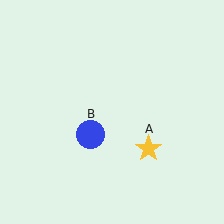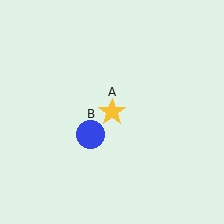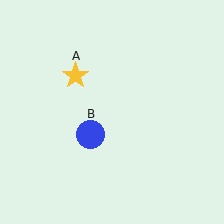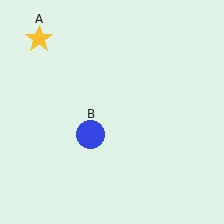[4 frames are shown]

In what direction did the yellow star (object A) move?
The yellow star (object A) moved up and to the left.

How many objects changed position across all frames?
1 object changed position: yellow star (object A).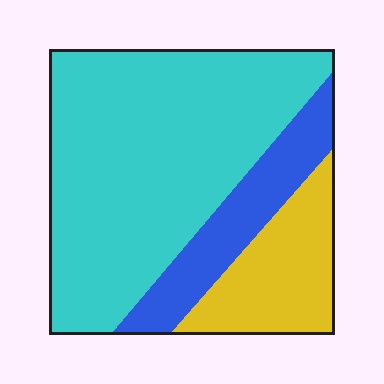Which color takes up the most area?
Cyan, at roughly 65%.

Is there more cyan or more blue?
Cyan.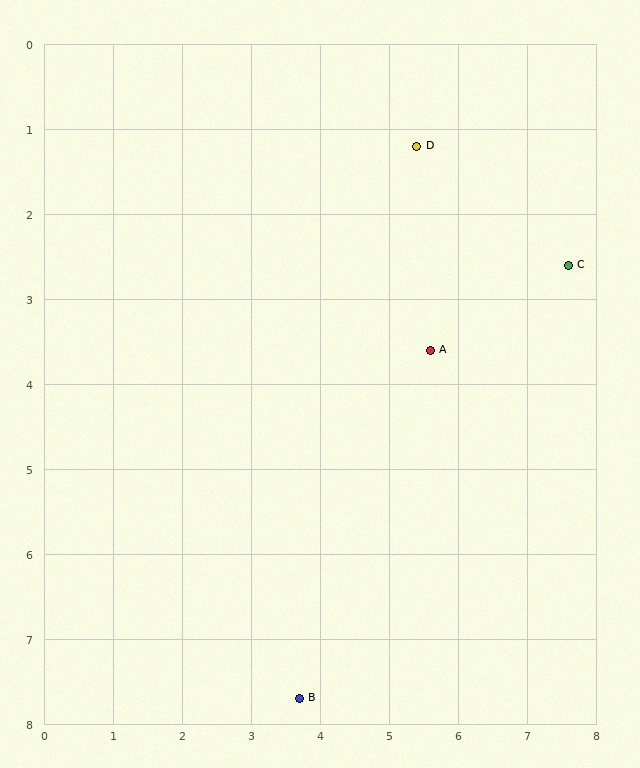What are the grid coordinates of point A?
Point A is at approximately (5.6, 3.6).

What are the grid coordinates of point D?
Point D is at approximately (5.4, 1.2).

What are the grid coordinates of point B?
Point B is at approximately (3.7, 7.7).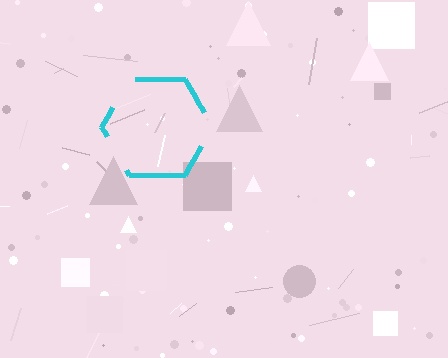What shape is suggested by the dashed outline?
The dashed outline suggests a hexagon.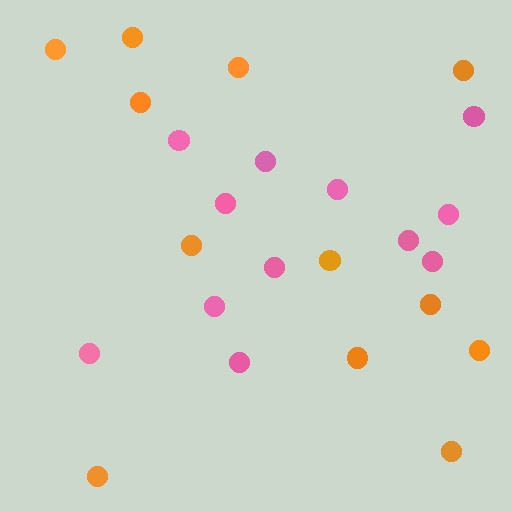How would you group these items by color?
There are 2 groups: one group of pink circles (12) and one group of orange circles (12).